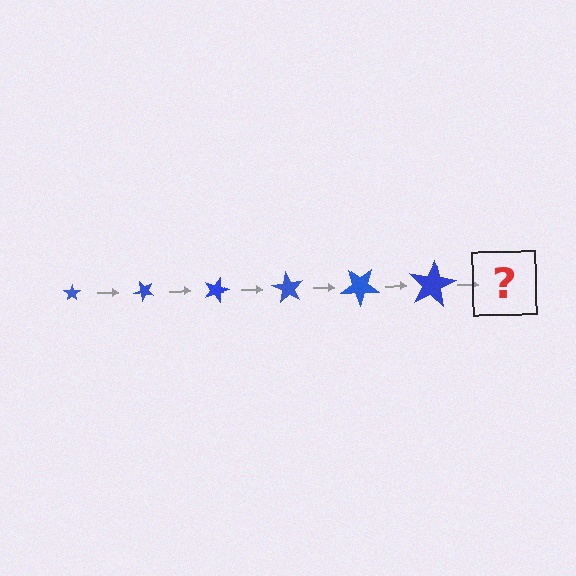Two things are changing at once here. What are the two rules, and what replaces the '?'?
The two rules are that the star grows larger each step and it rotates 45 degrees each step. The '?' should be a star, larger than the previous one and rotated 270 degrees from the start.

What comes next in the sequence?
The next element should be a star, larger than the previous one and rotated 270 degrees from the start.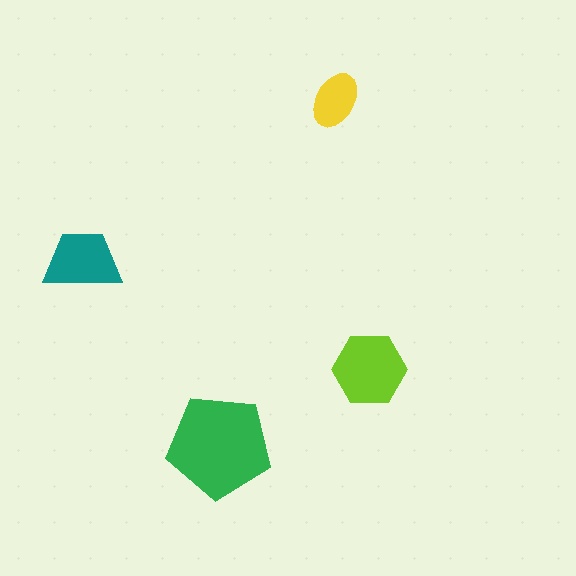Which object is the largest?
The green pentagon.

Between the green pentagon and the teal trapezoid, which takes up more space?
The green pentagon.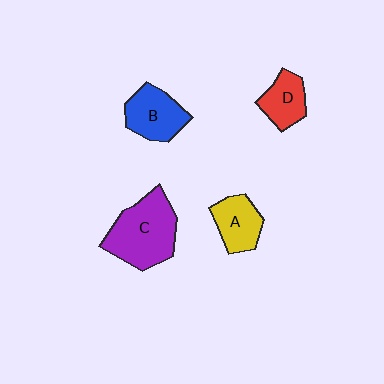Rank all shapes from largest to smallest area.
From largest to smallest: C (purple), B (blue), A (yellow), D (red).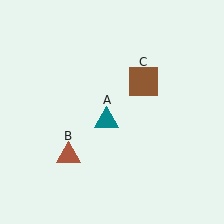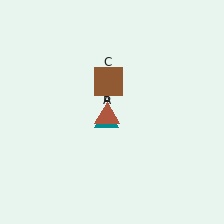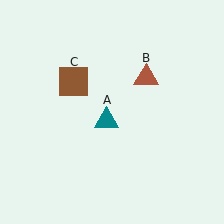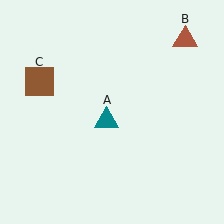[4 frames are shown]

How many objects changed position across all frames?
2 objects changed position: brown triangle (object B), brown square (object C).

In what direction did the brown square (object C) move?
The brown square (object C) moved left.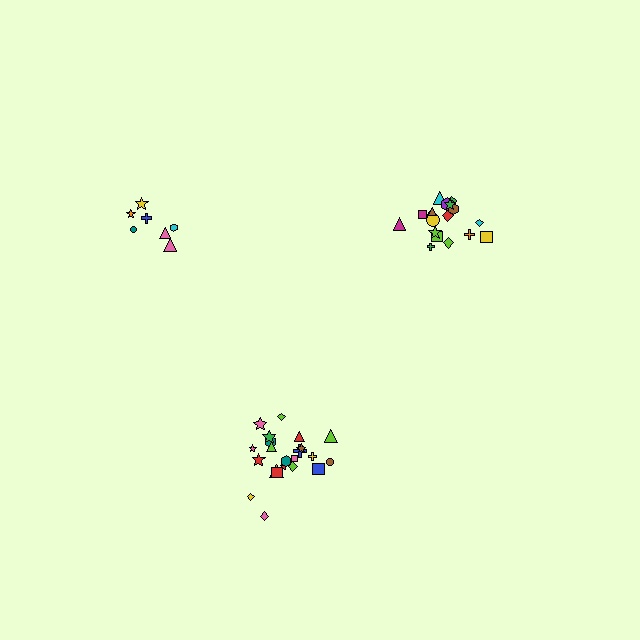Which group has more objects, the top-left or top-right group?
The top-right group.